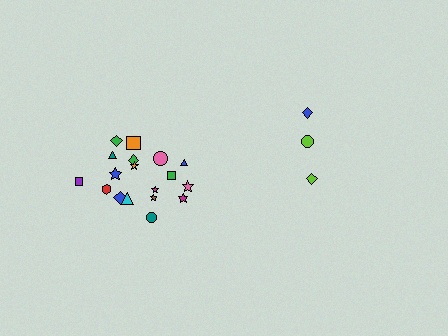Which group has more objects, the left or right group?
The left group.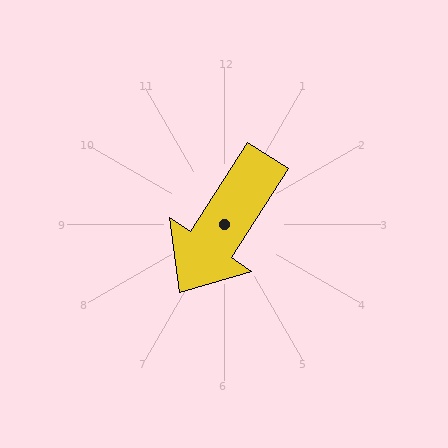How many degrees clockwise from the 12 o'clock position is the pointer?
Approximately 213 degrees.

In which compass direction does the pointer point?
Southwest.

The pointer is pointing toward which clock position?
Roughly 7 o'clock.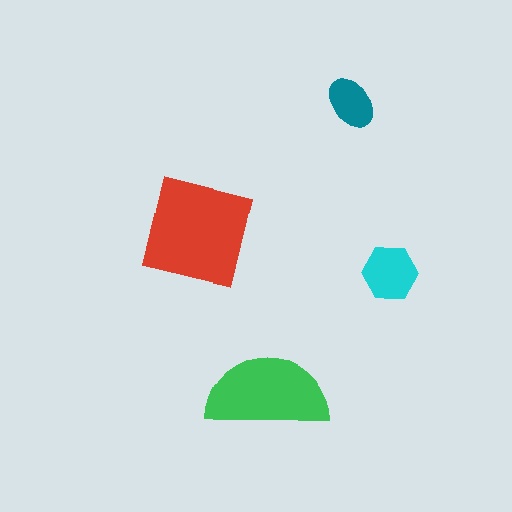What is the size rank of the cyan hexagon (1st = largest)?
3rd.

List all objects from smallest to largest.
The teal ellipse, the cyan hexagon, the green semicircle, the red square.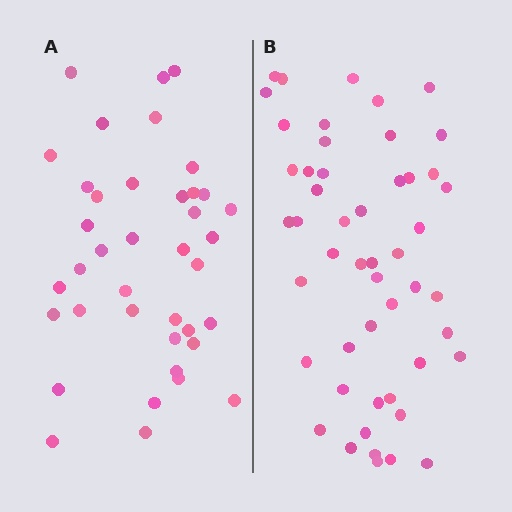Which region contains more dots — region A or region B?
Region B (the right region) has more dots.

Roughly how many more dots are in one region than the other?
Region B has roughly 12 or so more dots than region A.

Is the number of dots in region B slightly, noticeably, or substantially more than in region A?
Region B has noticeably more, but not dramatically so. The ratio is roughly 1.3 to 1.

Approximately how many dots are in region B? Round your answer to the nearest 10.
About 50 dots.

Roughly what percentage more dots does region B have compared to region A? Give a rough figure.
About 30% more.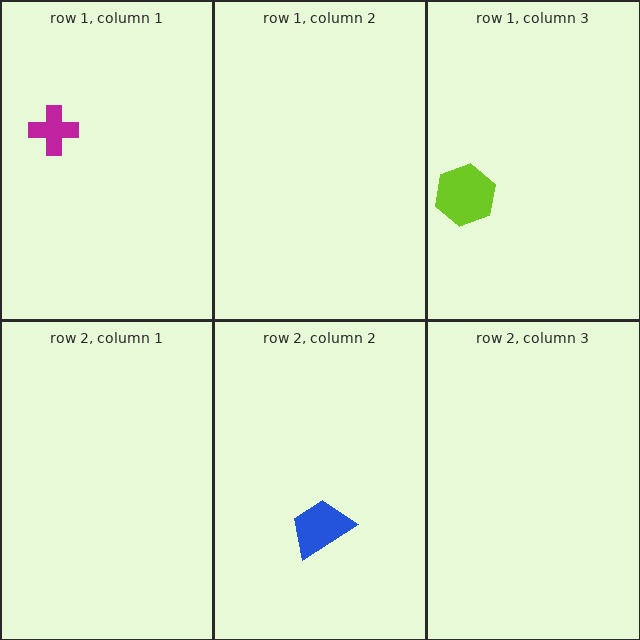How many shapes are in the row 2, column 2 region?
1.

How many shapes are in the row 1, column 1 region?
1.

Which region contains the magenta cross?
The row 1, column 1 region.